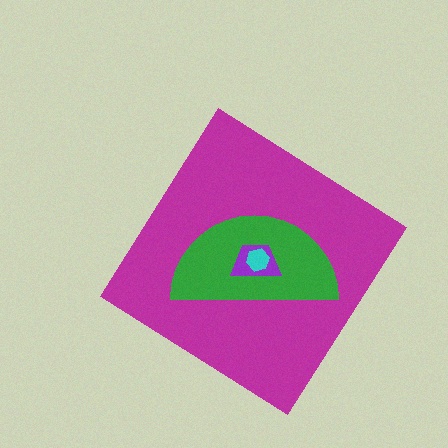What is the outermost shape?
The magenta diamond.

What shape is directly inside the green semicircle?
The purple trapezoid.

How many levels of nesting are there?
4.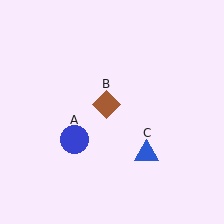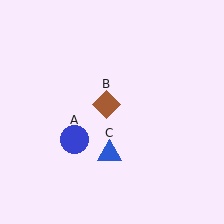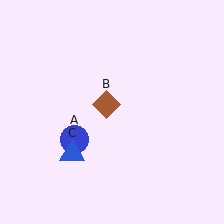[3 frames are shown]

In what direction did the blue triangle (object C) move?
The blue triangle (object C) moved left.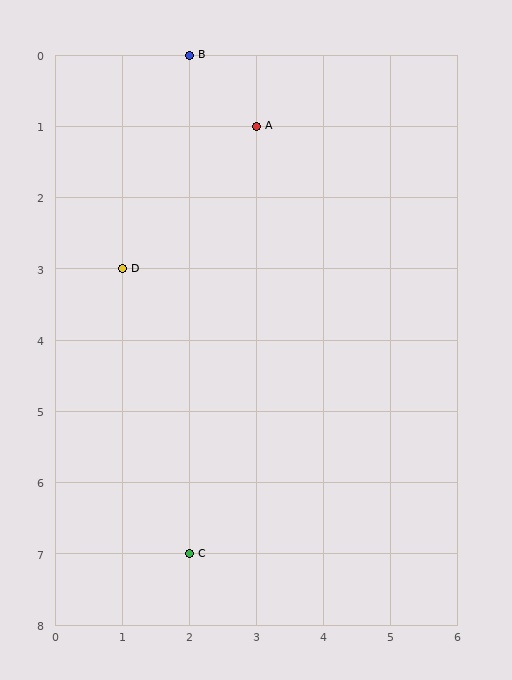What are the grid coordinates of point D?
Point D is at grid coordinates (1, 3).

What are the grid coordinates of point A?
Point A is at grid coordinates (3, 1).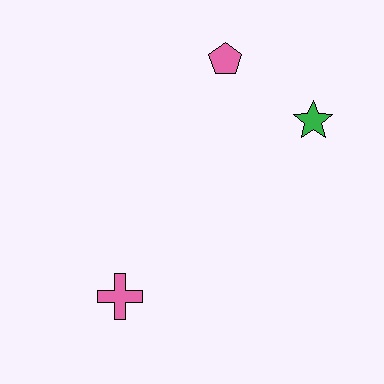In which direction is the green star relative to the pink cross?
The green star is to the right of the pink cross.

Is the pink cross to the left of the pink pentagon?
Yes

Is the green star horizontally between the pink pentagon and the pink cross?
No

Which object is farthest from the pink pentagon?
The pink cross is farthest from the pink pentagon.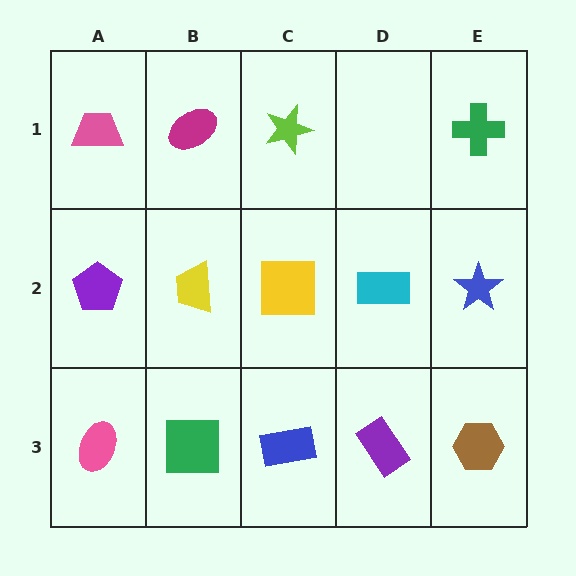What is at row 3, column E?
A brown hexagon.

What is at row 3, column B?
A green square.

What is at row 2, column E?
A blue star.